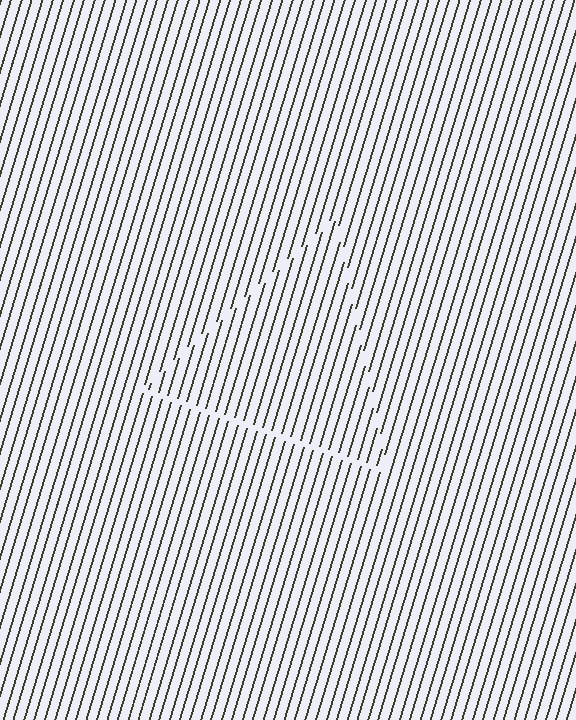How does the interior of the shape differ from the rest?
The interior of the shape contains the same grating, shifted by half a period — the contour is defined by the phase discontinuity where line-ends from the inner and outer gratings abut.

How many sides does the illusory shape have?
3 sides — the line-ends trace a triangle.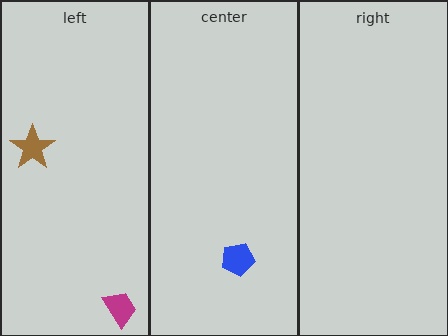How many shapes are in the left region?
2.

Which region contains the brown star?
The left region.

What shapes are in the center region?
The blue pentagon.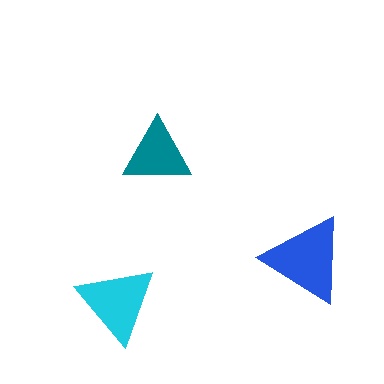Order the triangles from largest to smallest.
the blue one, the cyan one, the teal one.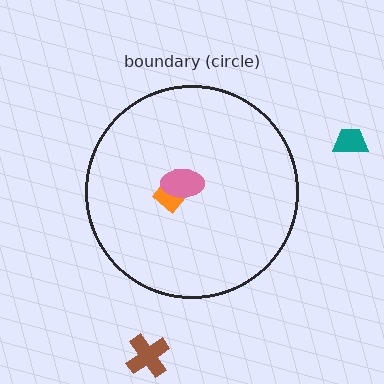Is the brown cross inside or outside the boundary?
Outside.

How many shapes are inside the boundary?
2 inside, 2 outside.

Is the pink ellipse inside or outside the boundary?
Inside.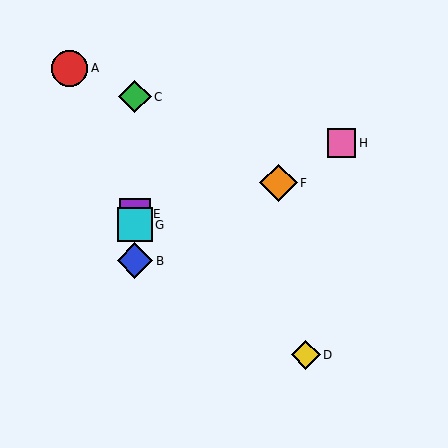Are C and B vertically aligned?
Yes, both are at x≈135.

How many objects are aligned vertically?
4 objects (B, C, E, G) are aligned vertically.